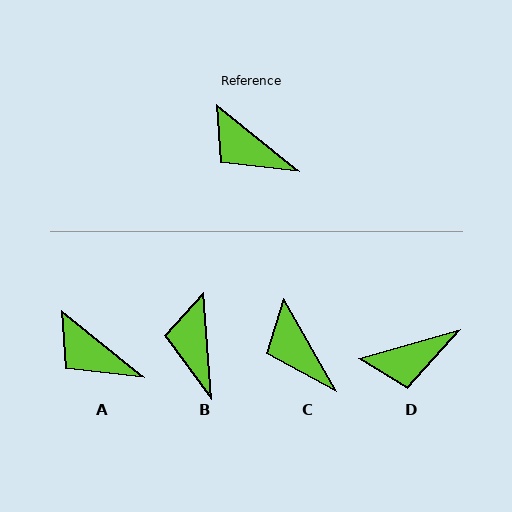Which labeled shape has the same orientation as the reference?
A.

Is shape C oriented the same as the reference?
No, it is off by about 21 degrees.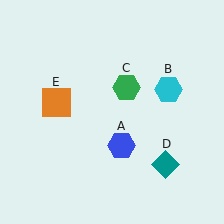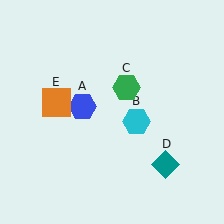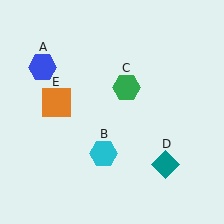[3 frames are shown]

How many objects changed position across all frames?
2 objects changed position: blue hexagon (object A), cyan hexagon (object B).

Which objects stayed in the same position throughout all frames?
Green hexagon (object C) and teal diamond (object D) and orange square (object E) remained stationary.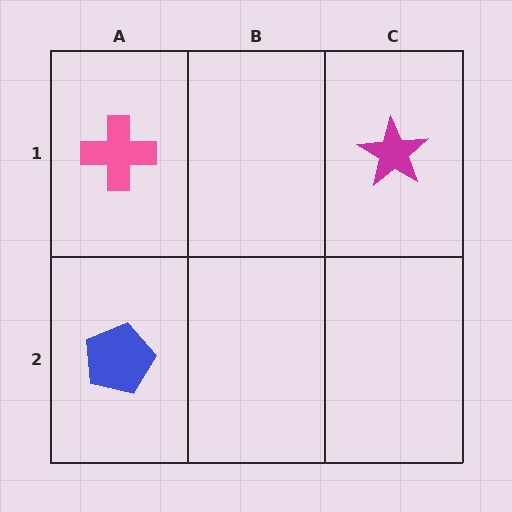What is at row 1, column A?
A pink cross.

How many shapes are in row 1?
2 shapes.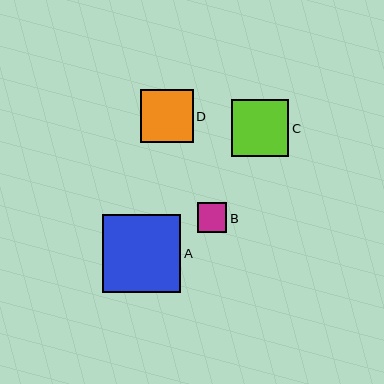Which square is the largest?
Square A is the largest with a size of approximately 78 pixels.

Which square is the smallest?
Square B is the smallest with a size of approximately 30 pixels.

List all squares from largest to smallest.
From largest to smallest: A, C, D, B.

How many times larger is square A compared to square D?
Square A is approximately 1.5 times the size of square D.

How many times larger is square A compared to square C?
Square A is approximately 1.4 times the size of square C.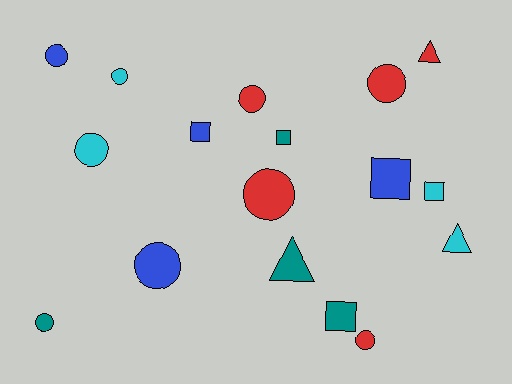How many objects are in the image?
There are 17 objects.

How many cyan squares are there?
There is 1 cyan square.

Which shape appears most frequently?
Circle, with 9 objects.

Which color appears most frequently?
Red, with 5 objects.